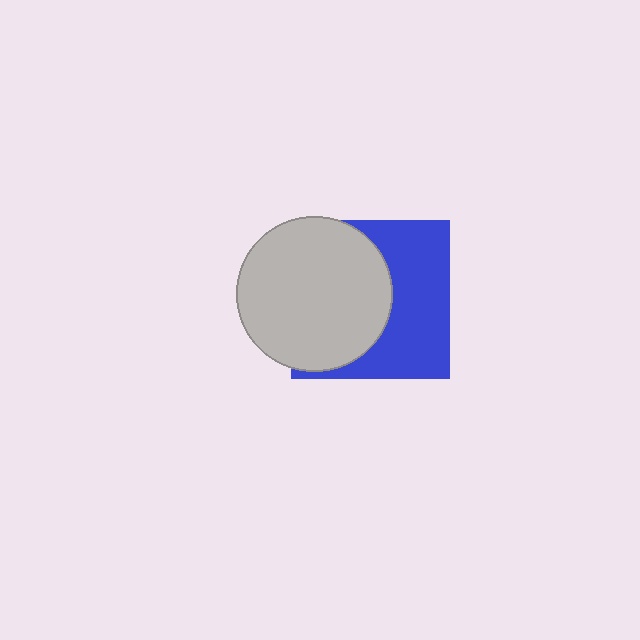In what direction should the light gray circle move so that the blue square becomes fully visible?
The light gray circle should move left. That is the shortest direction to clear the overlap and leave the blue square fully visible.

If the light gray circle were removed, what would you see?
You would see the complete blue square.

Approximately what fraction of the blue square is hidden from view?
Roughly 52% of the blue square is hidden behind the light gray circle.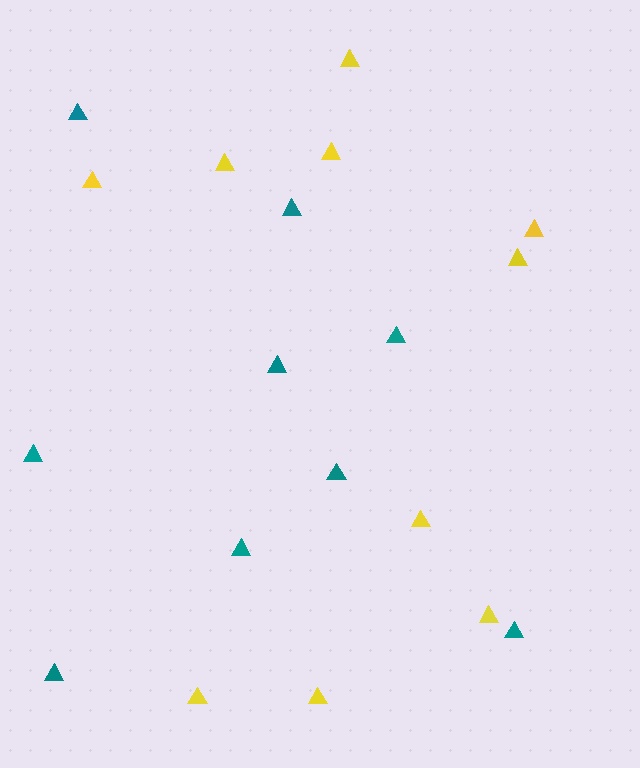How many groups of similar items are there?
There are 2 groups: one group of yellow triangles (10) and one group of teal triangles (9).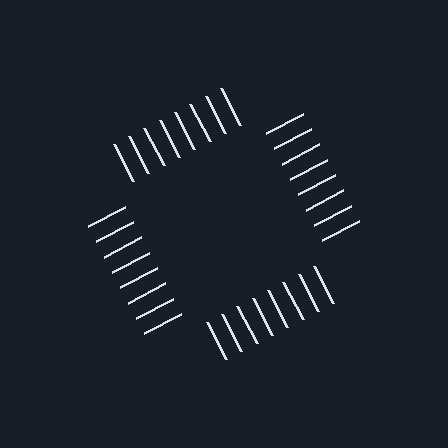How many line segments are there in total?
32 — 8 along each of the 4 edges.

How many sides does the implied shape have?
4 sides — the line-ends trace a square.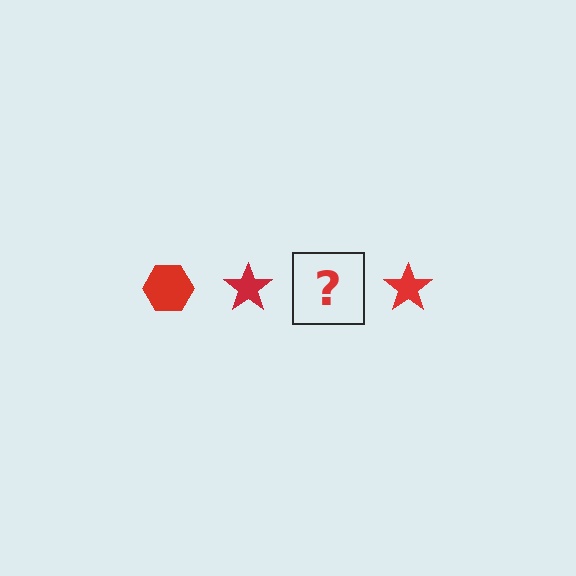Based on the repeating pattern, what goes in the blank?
The blank should be a red hexagon.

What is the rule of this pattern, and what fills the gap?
The rule is that the pattern cycles through hexagon, star shapes in red. The gap should be filled with a red hexagon.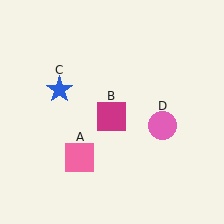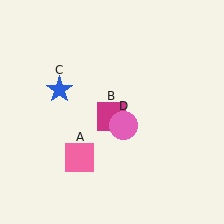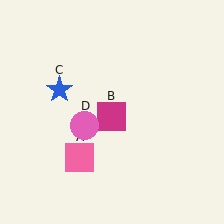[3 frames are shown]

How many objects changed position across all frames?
1 object changed position: pink circle (object D).